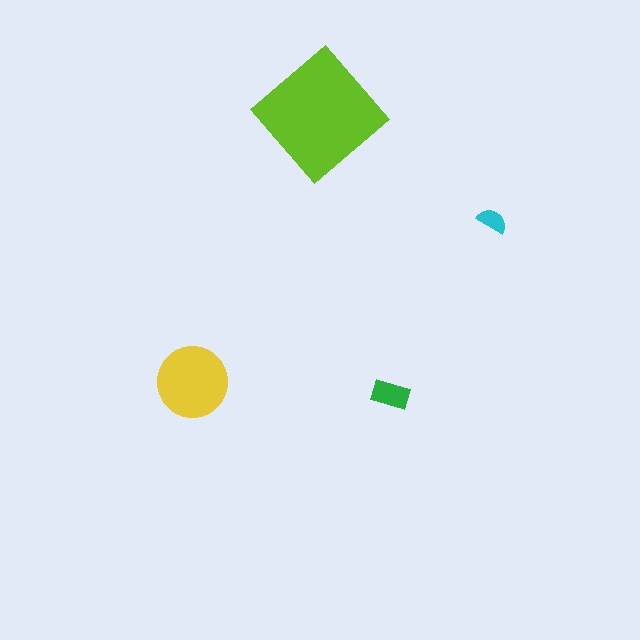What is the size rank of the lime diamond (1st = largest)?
1st.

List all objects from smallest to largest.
The cyan semicircle, the green rectangle, the yellow circle, the lime diamond.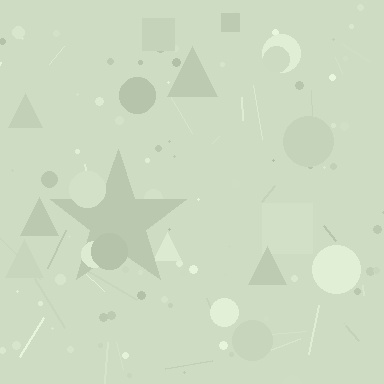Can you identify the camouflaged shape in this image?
The camouflaged shape is a star.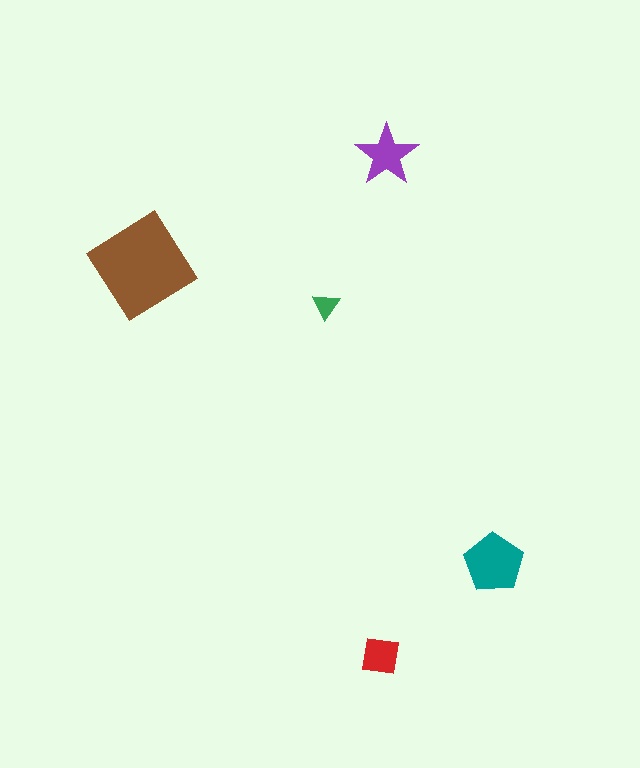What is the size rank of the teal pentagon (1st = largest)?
2nd.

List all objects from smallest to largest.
The green triangle, the red square, the purple star, the teal pentagon, the brown diamond.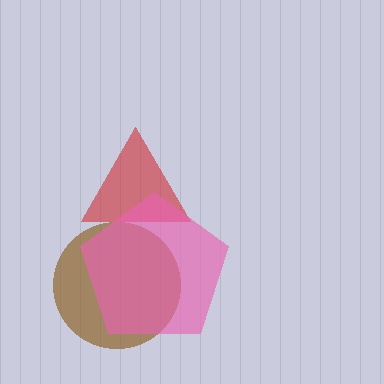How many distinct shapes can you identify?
There are 3 distinct shapes: a red triangle, a brown circle, a pink pentagon.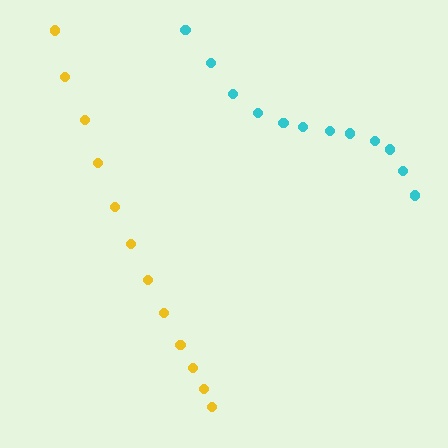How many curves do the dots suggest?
There are 2 distinct paths.